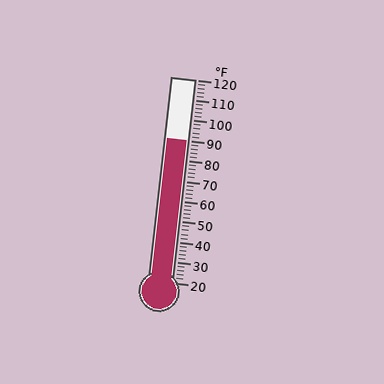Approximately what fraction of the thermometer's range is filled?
The thermometer is filled to approximately 70% of its range.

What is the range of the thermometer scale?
The thermometer scale ranges from 20°F to 120°F.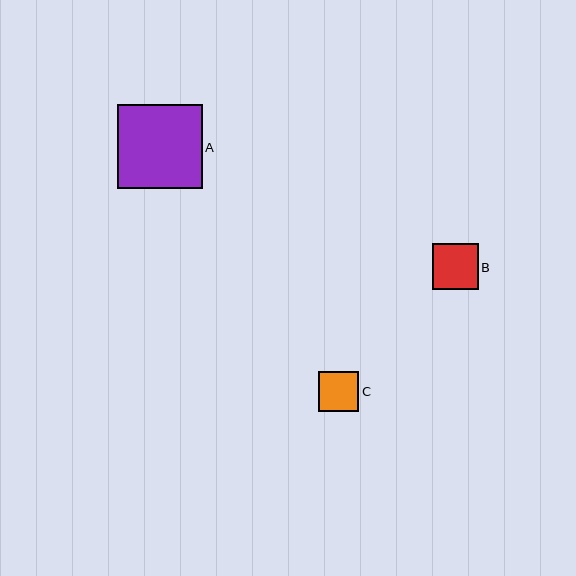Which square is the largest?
Square A is the largest with a size of approximately 84 pixels.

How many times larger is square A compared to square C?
Square A is approximately 2.1 times the size of square C.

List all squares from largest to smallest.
From largest to smallest: A, B, C.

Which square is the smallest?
Square C is the smallest with a size of approximately 40 pixels.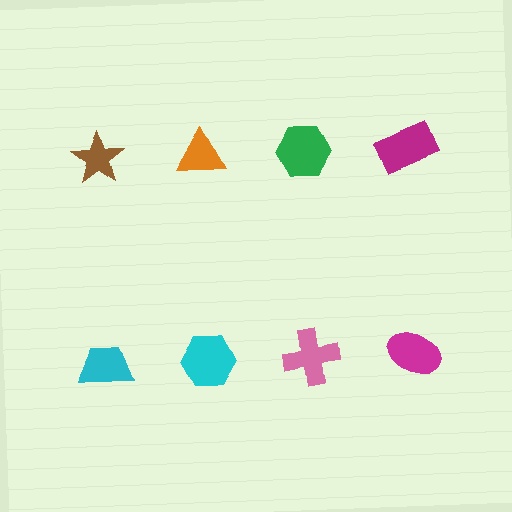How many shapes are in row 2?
4 shapes.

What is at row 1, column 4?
A magenta rectangle.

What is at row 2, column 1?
A cyan trapezoid.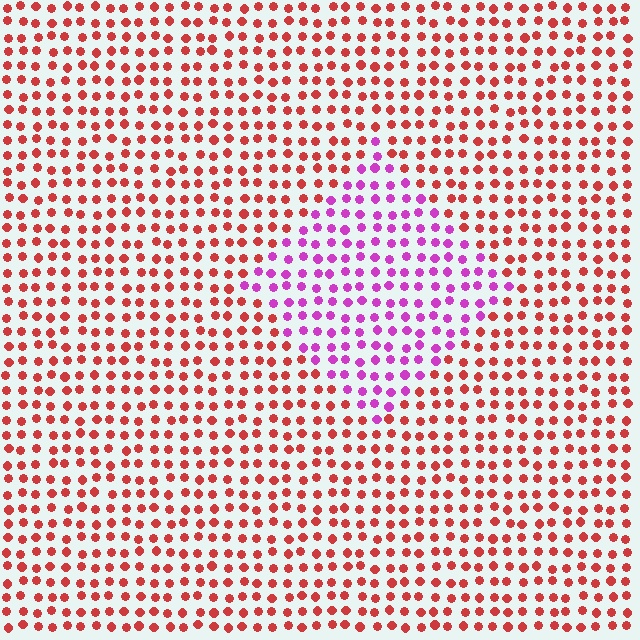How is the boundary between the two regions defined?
The boundary is defined purely by a slight shift in hue (about 56 degrees). Spacing, size, and orientation are identical on both sides.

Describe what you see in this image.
The image is filled with small red elements in a uniform arrangement. A diamond-shaped region is visible where the elements are tinted to a slightly different hue, forming a subtle color boundary.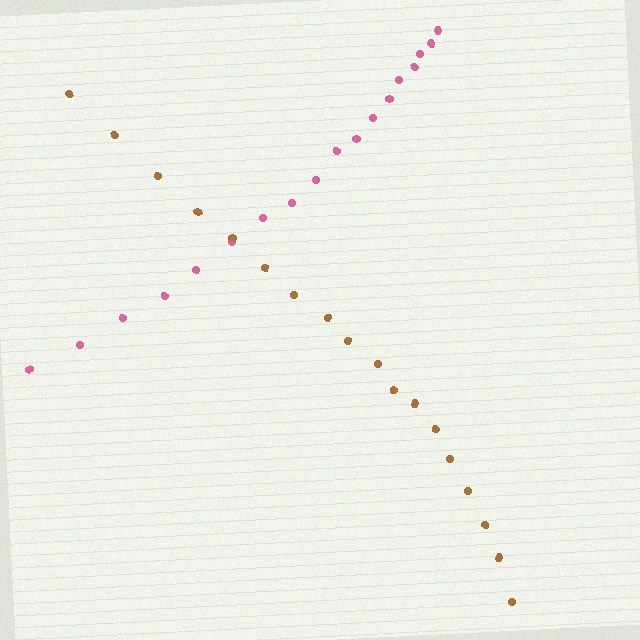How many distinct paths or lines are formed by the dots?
There are 2 distinct paths.